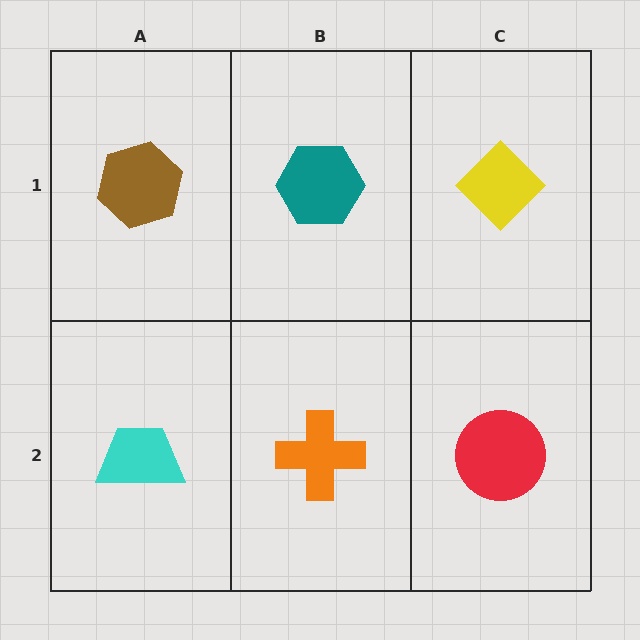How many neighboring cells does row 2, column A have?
2.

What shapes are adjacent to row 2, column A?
A brown hexagon (row 1, column A), an orange cross (row 2, column B).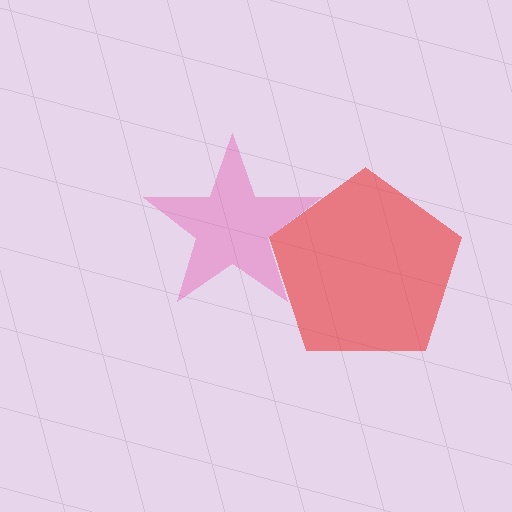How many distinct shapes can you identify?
There are 2 distinct shapes: a pink star, a red pentagon.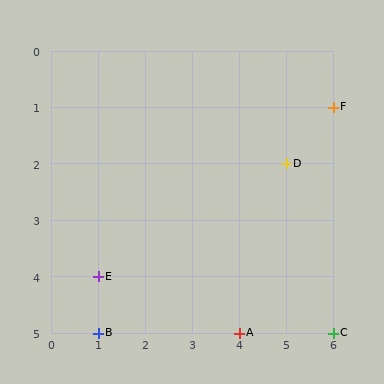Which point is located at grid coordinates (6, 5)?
Point C is at (6, 5).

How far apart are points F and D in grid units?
Points F and D are 1 column and 1 row apart (about 1.4 grid units diagonally).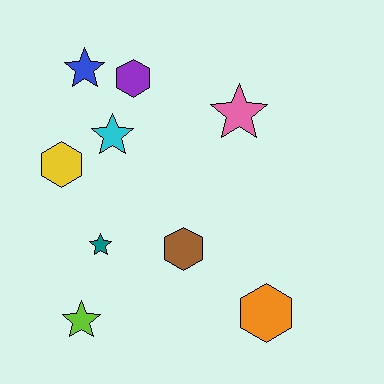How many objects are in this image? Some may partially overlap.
There are 9 objects.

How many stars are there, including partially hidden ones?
There are 5 stars.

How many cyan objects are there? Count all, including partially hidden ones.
There is 1 cyan object.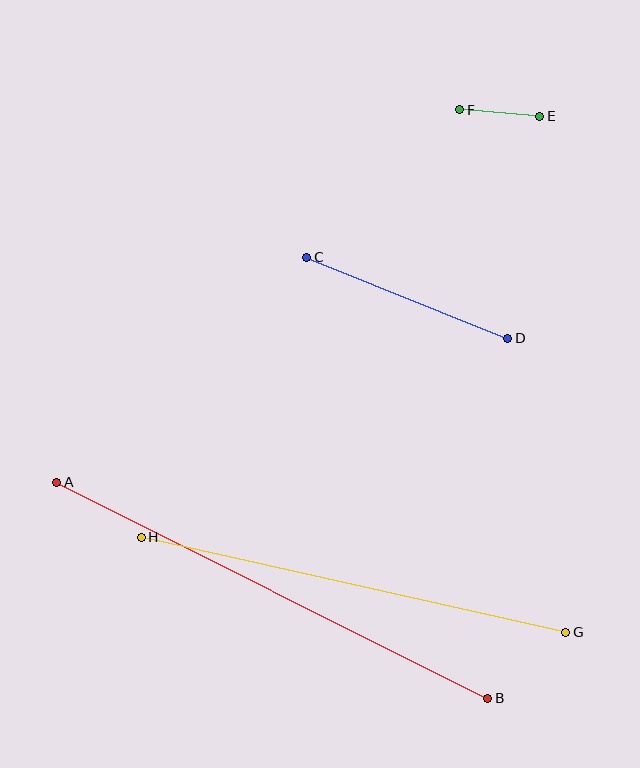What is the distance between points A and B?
The distance is approximately 482 pixels.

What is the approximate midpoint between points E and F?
The midpoint is at approximately (500, 113) pixels.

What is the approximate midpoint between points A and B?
The midpoint is at approximately (272, 590) pixels.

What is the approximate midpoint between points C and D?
The midpoint is at approximately (407, 298) pixels.